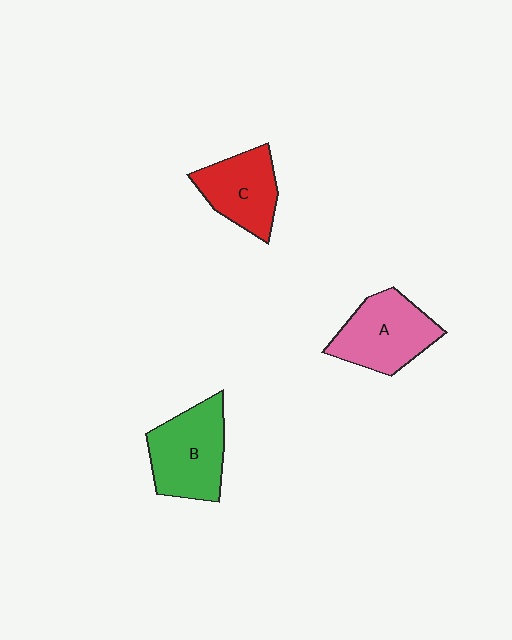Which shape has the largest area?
Shape B (green).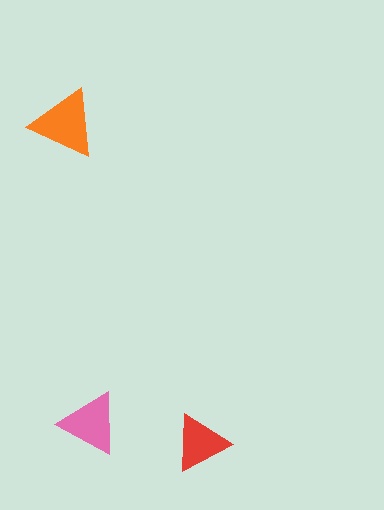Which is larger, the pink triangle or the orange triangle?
The orange one.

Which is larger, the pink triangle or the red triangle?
The pink one.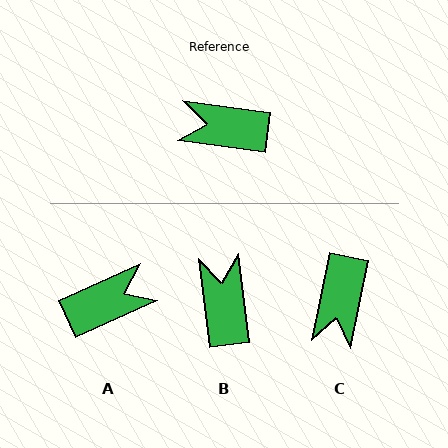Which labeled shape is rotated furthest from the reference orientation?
A, about 149 degrees away.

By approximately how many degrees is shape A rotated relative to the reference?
Approximately 149 degrees clockwise.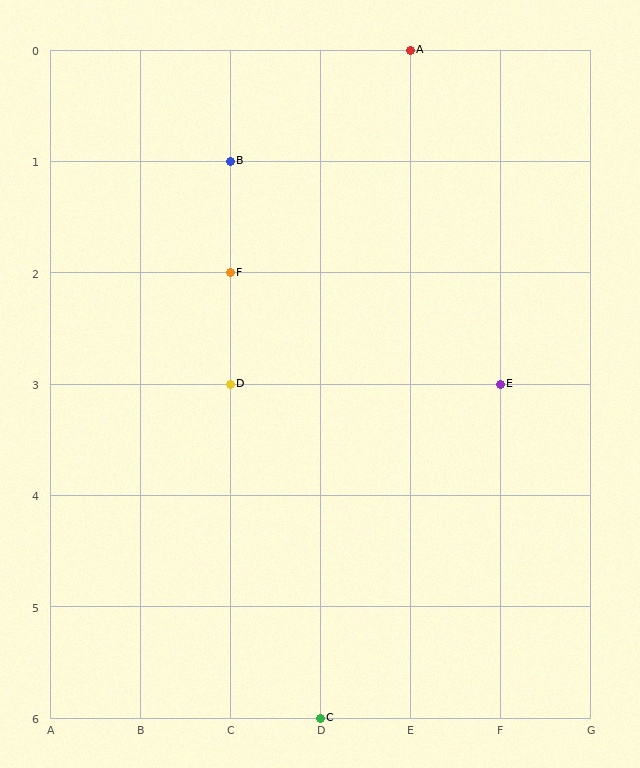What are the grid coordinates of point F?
Point F is at grid coordinates (C, 2).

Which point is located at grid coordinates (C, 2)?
Point F is at (C, 2).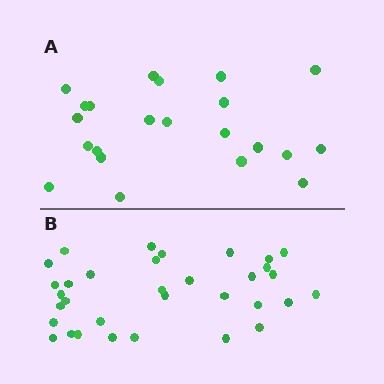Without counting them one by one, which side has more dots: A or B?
Region B (the bottom region) has more dots.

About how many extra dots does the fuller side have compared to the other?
Region B has roughly 12 or so more dots than region A.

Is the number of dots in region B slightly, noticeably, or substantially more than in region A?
Region B has substantially more. The ratio is roughly 1.5 to 1.